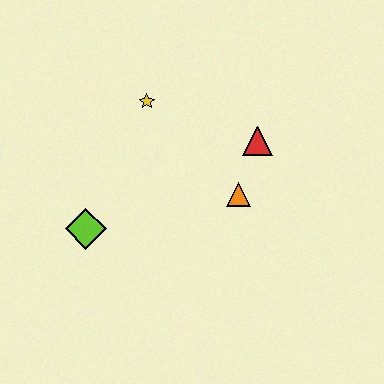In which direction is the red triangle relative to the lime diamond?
The red triangle is to the right of the lime diamond.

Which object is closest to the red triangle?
The orange triangle is closest to the red triangle.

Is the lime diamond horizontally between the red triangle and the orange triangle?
No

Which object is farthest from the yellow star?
The lime diamond is farthest from the yellow star.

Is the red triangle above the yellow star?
No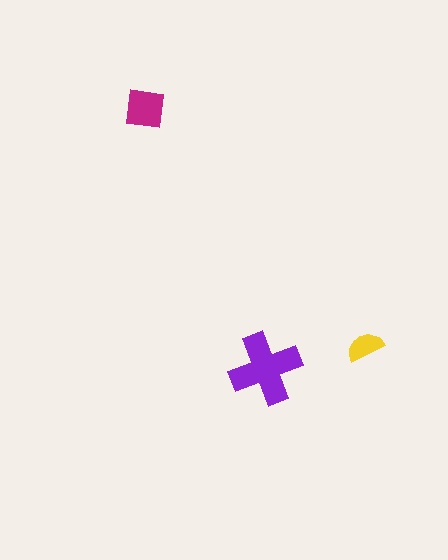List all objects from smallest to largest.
The yellow semicircle, the magenta square, the purple cross.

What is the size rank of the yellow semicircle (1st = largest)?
3rd.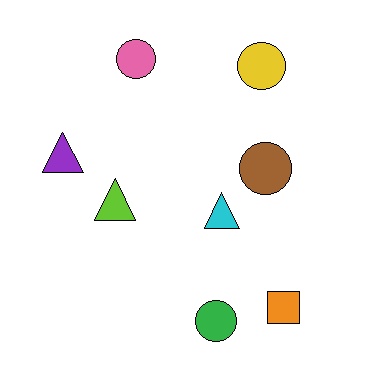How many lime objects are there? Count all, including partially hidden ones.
There is 1 lime object.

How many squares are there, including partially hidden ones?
There is 1 square.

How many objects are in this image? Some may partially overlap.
There are 8 objects.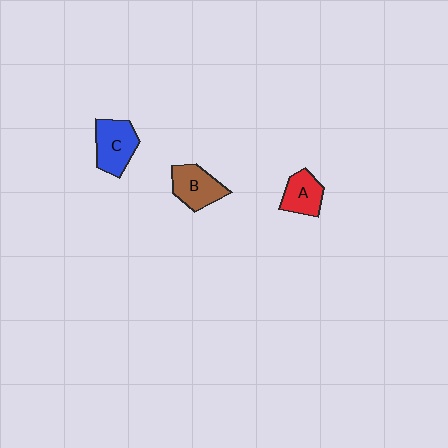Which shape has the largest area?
Shape C (blue).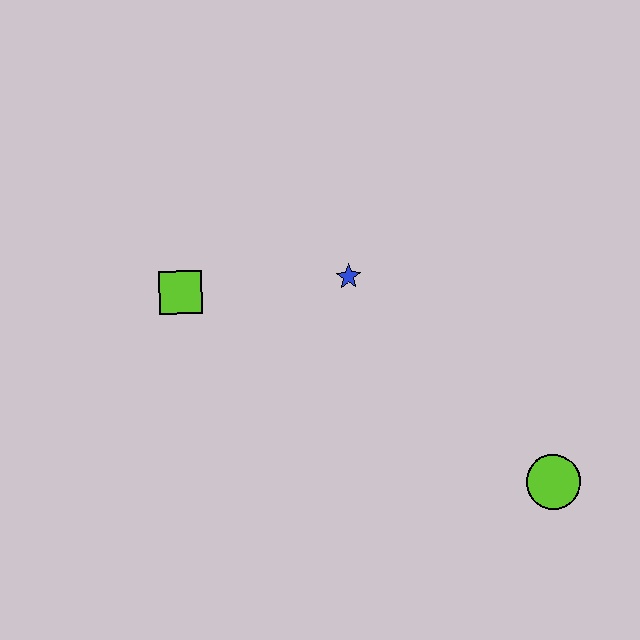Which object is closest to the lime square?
The blue star is closest to the lime square.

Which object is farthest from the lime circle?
The lime square is farthest from the lime circle.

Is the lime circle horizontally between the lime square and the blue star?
No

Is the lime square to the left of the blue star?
Yes